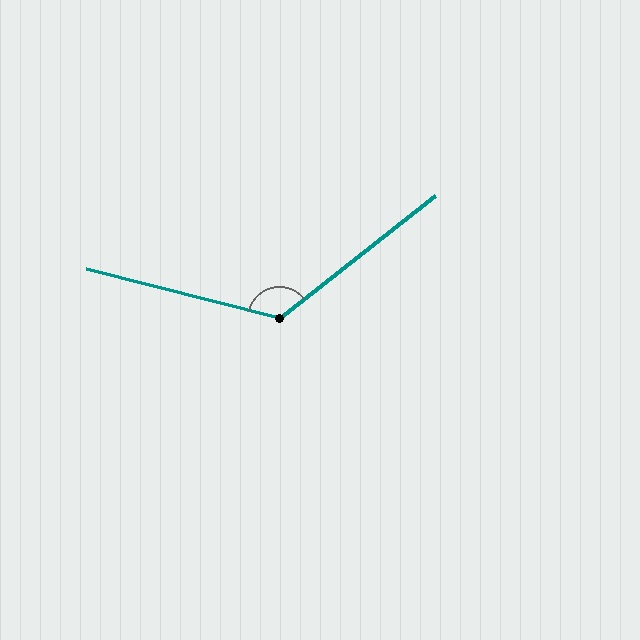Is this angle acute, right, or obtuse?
It is obtuse.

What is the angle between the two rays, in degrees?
Approximately 127 degrees.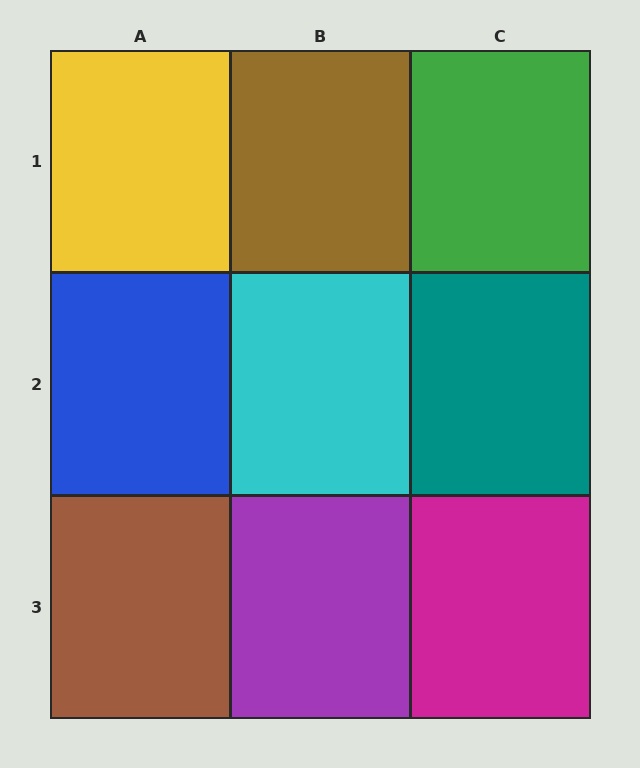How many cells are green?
1 cell is green.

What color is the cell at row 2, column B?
Cyan.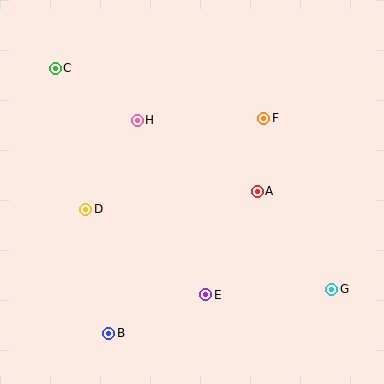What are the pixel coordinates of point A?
Point A is at (257, 191).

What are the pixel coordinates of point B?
Point B is at (109, 333).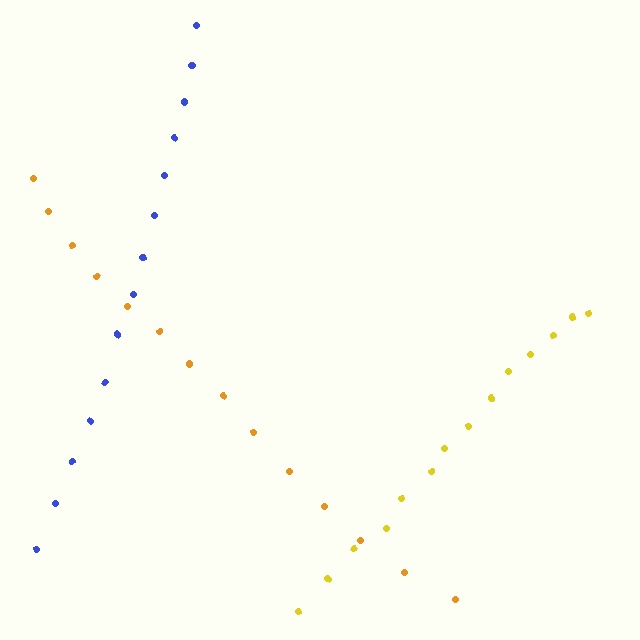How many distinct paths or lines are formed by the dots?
There are 3 distinct paths.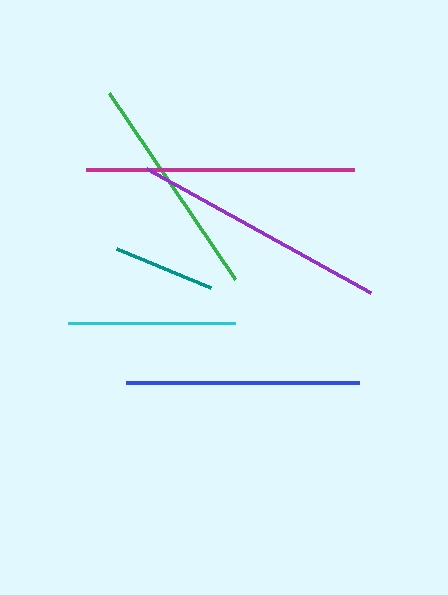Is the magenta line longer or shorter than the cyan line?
The magenta line is longer than the cyan line.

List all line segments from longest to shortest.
From longest to shortest: magenta, purple, blue, green, cyan, teal.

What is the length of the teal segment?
The teal segment is approximately 101 pixels long.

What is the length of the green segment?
The green segment is approximately 225 pixels long.